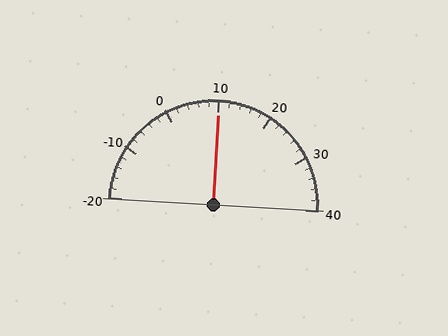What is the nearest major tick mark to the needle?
The nearest major tick mark is 10.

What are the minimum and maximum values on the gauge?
The gauge ranges from -20 to 40.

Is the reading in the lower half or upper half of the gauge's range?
The reading is in the upper half of the range (-20 to 40).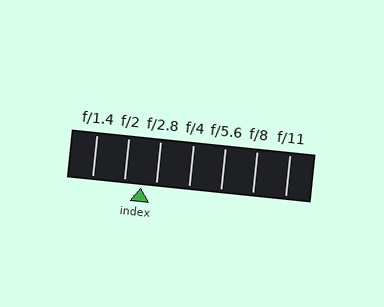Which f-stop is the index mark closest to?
The index mark is closest to f/2.8.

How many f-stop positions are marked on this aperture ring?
There are 7 f-stop positions marked.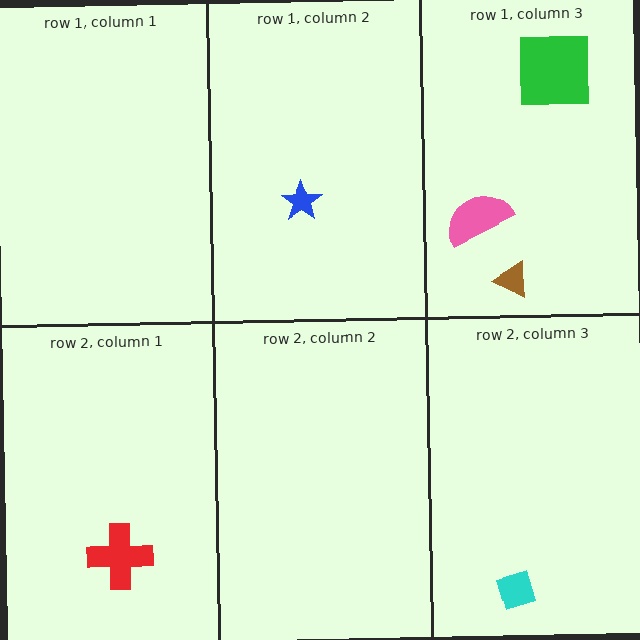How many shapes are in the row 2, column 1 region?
1.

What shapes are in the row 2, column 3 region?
The cyan diamond.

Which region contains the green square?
The row 1, column 3 region.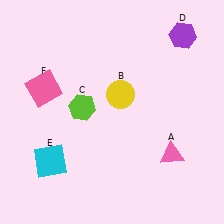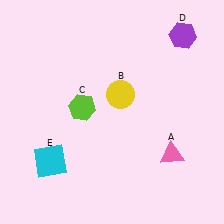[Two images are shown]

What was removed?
The pink square (F) was removed in Image 2.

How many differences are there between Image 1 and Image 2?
There is 1 difference between the two images.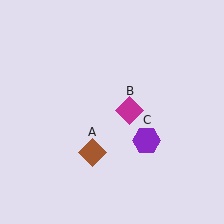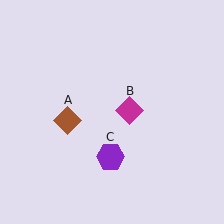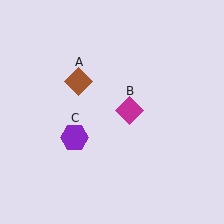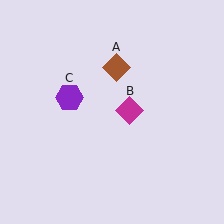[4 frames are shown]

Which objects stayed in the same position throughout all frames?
Magenta diamond (object B) remained stationary.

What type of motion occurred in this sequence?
The brown diamond (object A), purple hexagon (object C) rotated clockwise around the center of the scene.